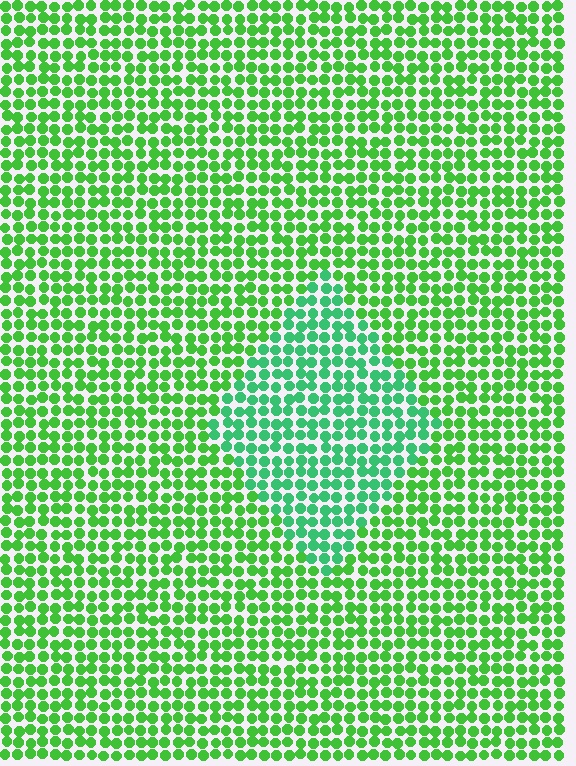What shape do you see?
I see a diamond.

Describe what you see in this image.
The image is filled with small green elements in a uniform arrangement. A diamond-shaped region is visible where the elements are tinted to a slightly different hue, forming a subtle color boundary.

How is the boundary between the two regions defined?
The boundary is defined purely by a slight shift in hue (about 29 degrees). Spacing, size, and orientation are identical on both sides.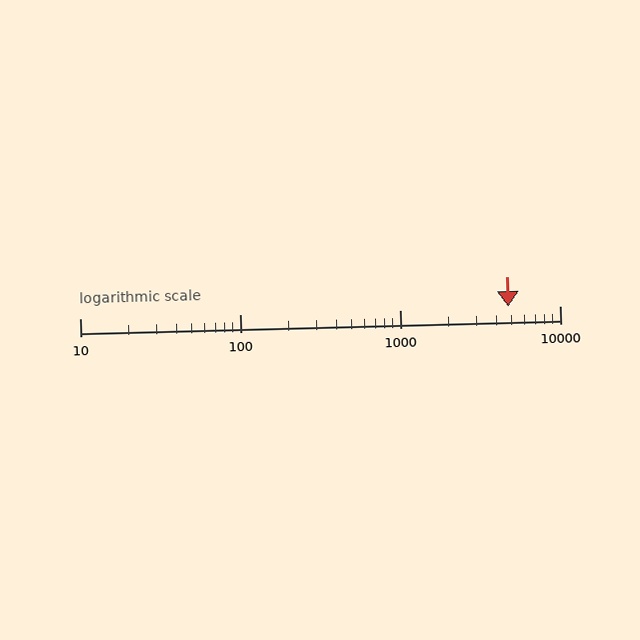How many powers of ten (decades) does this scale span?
The scale spans 3 decades, from 10 to 10000.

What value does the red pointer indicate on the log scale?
The pointer indicates approximately 4800.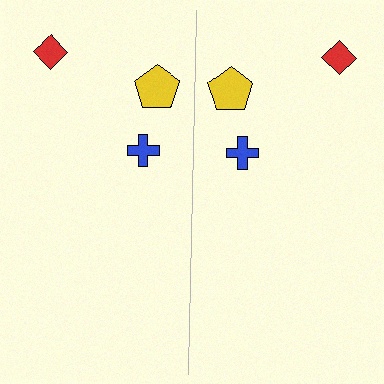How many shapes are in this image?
There are 6 shapes in this image.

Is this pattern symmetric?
Yes, this pattern has bilateral (reflection) symmetry.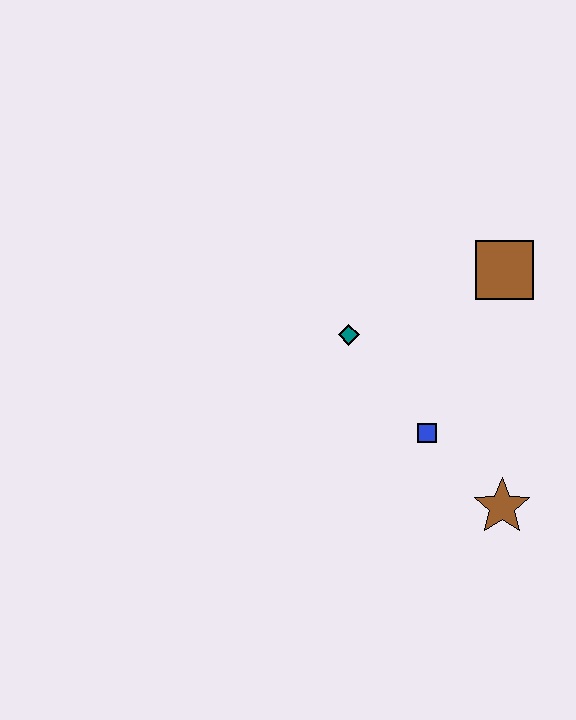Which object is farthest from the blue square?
The brown square is farthest from the blue square.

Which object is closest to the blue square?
The brown star is closest to the blue square.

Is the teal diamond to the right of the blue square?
No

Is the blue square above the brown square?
No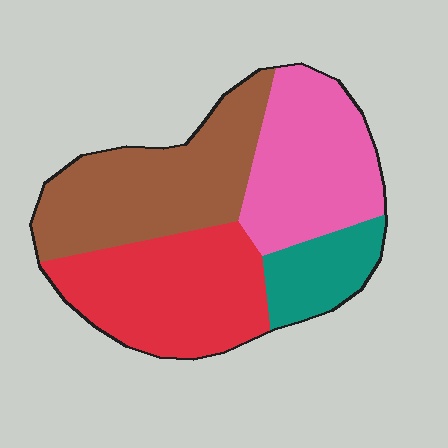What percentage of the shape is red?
Red covers around 30% of the shape.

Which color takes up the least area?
Teal, at roughly 10%.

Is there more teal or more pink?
Pink.